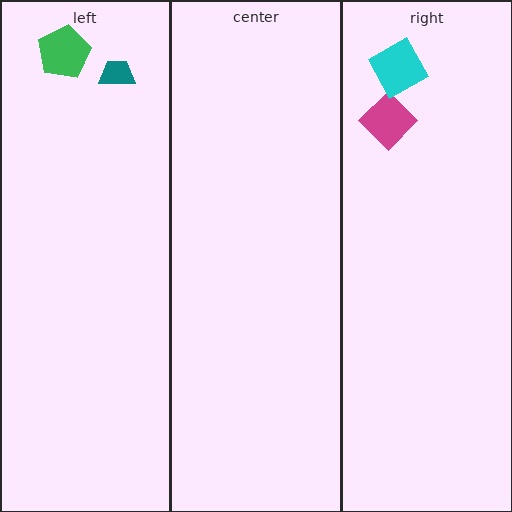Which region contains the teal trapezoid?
The left region.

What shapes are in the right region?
The magenta diamond, the cyan square.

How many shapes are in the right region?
2.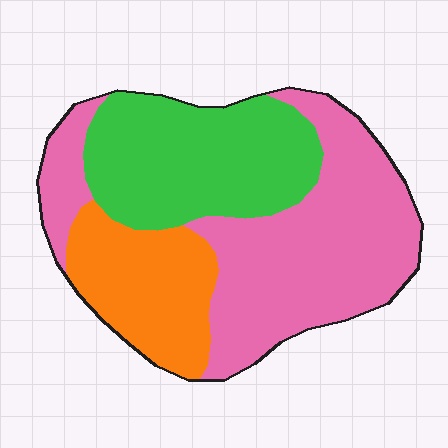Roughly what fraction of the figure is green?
Green covers 32% of the figure.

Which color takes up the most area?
Pink, at roughly 45%.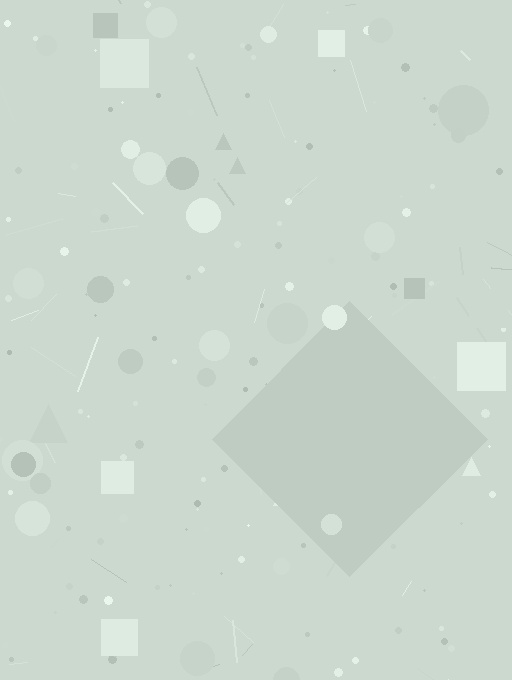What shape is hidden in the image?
A diamond is hidden in the image.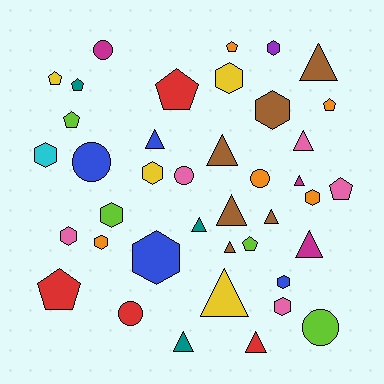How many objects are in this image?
There are 40 objects.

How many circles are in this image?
There are 6 circles.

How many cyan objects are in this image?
There is 1 cyan object.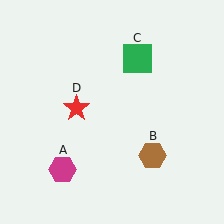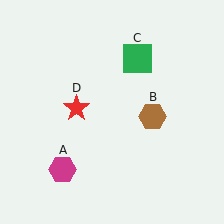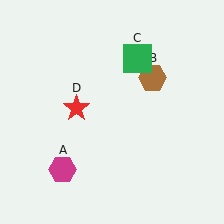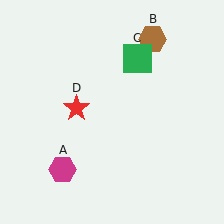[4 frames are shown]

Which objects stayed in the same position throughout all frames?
Magenta hexagon (object A) and green square (object C) and red star (object D) remained stationary.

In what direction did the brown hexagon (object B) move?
The brown hexagon (object B) moved up.